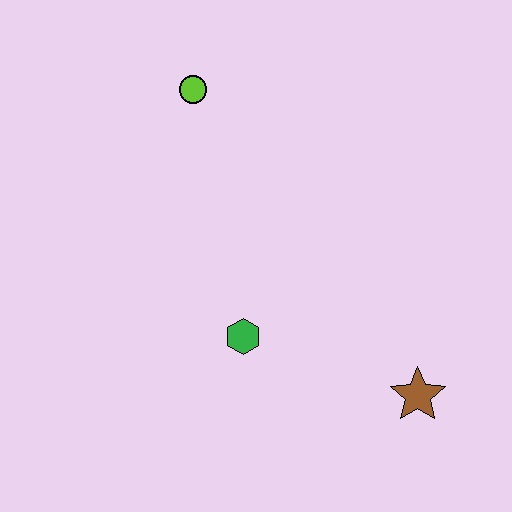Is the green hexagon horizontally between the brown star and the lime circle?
Yes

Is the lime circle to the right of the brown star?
No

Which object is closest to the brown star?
The green hexagon is closest to the brown star.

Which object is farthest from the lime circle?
The brown star is farthest from the lime circle.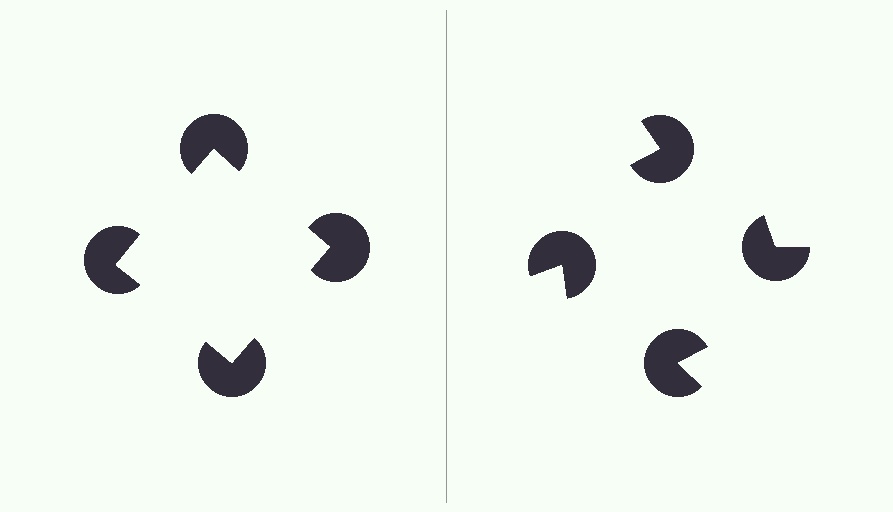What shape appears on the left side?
An illusory square.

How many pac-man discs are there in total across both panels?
8 — 4 on each side.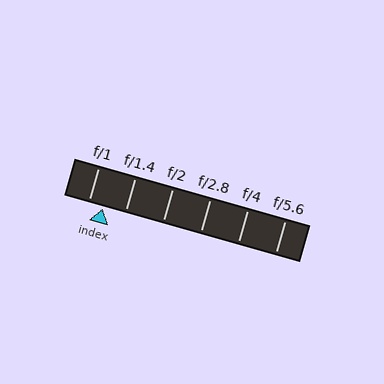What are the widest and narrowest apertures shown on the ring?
The widest aperture shown is f/1 and the narrowest is f/5.6.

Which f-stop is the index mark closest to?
The index mark is closest to f/1.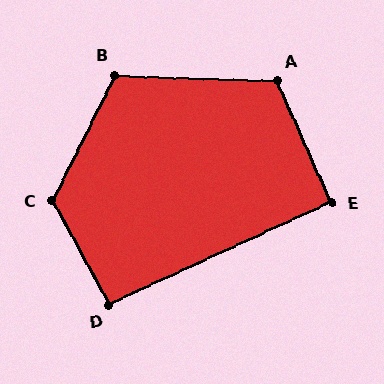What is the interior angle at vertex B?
Approximately 115 degrees (obtuse).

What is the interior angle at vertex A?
Approximately 116 degrees (obtuse).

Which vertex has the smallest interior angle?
E, at approximately 90 degrees.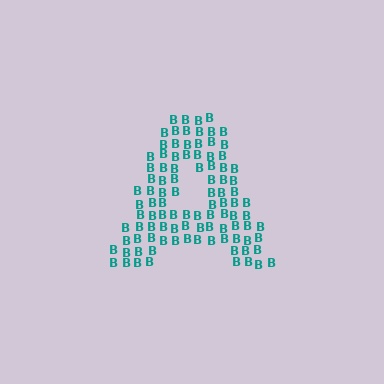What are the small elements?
The small elements are letter B's.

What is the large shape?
The large shape is the letter A.